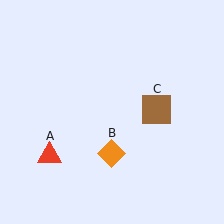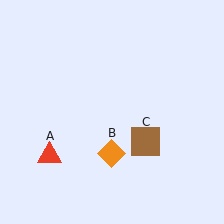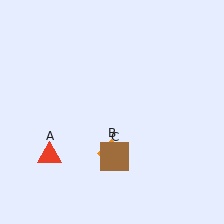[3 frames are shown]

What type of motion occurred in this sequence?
The brown square (object C) rotated clockwise around the center of the scene.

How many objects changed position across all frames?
1 object changed position: brown square (object C).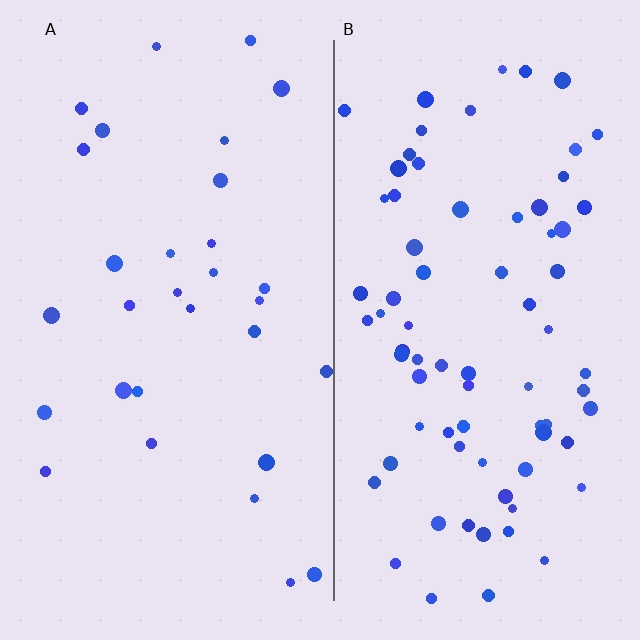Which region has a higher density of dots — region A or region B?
B (the right).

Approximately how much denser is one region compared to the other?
Approximately 2.6× — region B over region A.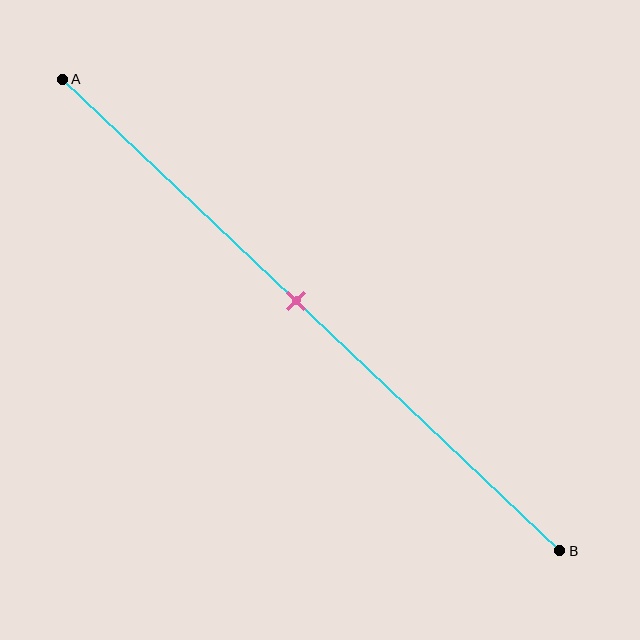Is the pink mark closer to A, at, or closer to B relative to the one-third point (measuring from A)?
The pink mark is closer to point B than the one-third point of segment AB.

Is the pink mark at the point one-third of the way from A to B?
No, the mark is at about 45% from A, not at the 33% one-third point.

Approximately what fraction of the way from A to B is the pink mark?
The pink mark is approximately 45% of the way from A to B.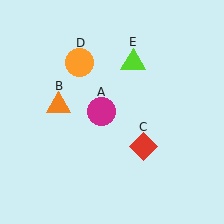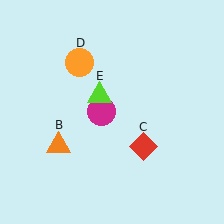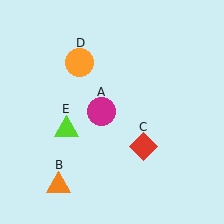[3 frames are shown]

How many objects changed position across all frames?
2 objects changed position: orange triangle (object B), lime triangle (object E).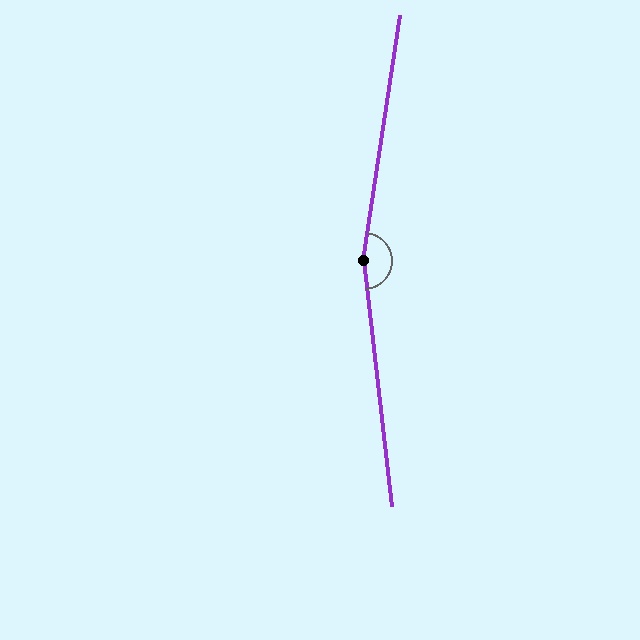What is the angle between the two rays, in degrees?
Approximately 165 degrees.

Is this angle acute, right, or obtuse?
It is obtuse.